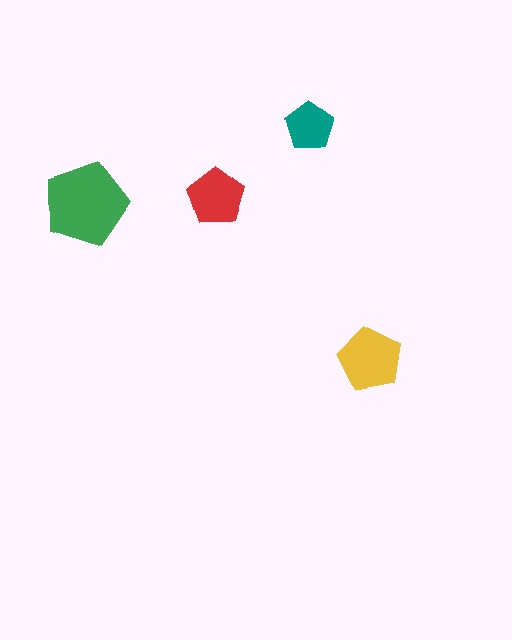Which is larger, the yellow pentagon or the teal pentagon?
The yellow one.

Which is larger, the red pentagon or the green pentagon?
The green one.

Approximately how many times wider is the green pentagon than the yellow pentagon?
About 1.5 times wider.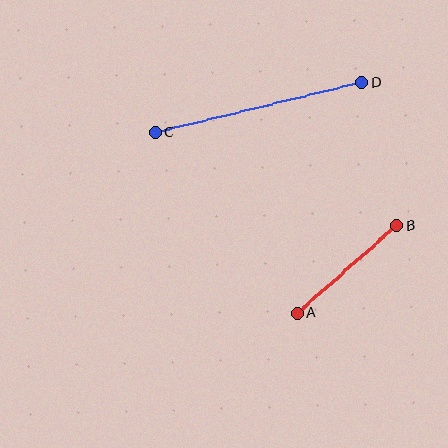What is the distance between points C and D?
The distance is approximately 212 pixels.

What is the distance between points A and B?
The distance is approximately 133 pixels.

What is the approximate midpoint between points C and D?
The midpoint is at approximately (258, 107) pixels.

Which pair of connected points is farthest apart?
Points C and D are farthest apart.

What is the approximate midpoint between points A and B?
The midpoint is at approximately (347, 269) pixels.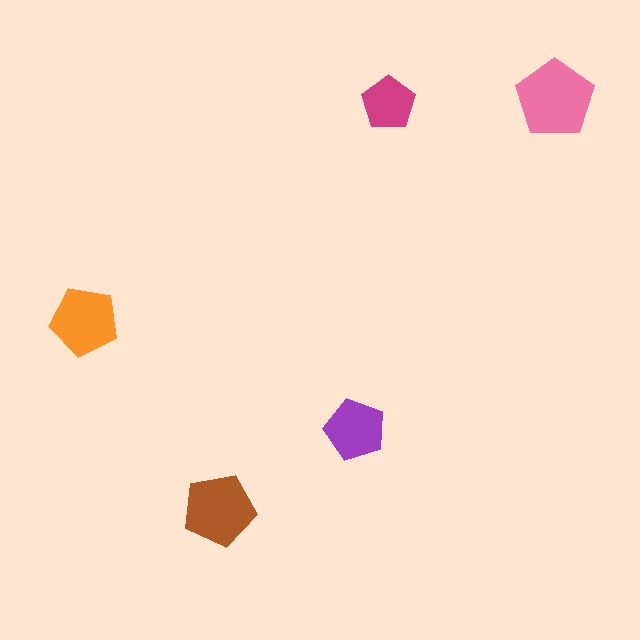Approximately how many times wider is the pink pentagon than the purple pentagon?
About 1.5 times wider.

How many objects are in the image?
There are 5 objects in the image.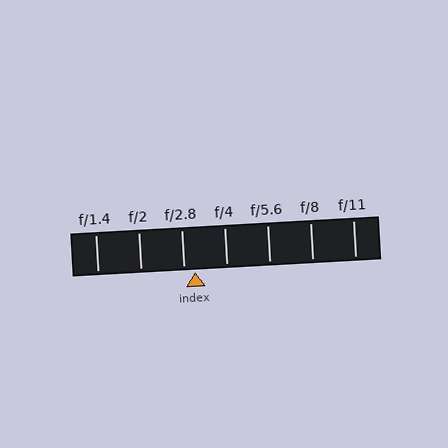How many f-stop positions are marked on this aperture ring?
There are 7 f-stop positions marked.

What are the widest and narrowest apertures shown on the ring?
The widest aperture shown is f/1.4 and the narrowest is f/11.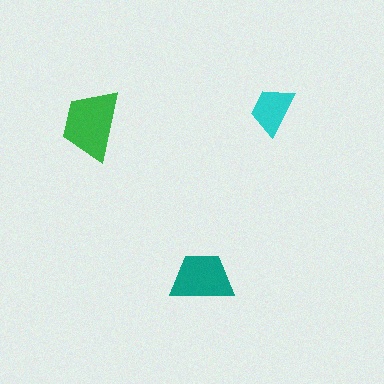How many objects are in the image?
There are 3 objects in the image.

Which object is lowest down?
The teal trapezoid is bottommost.